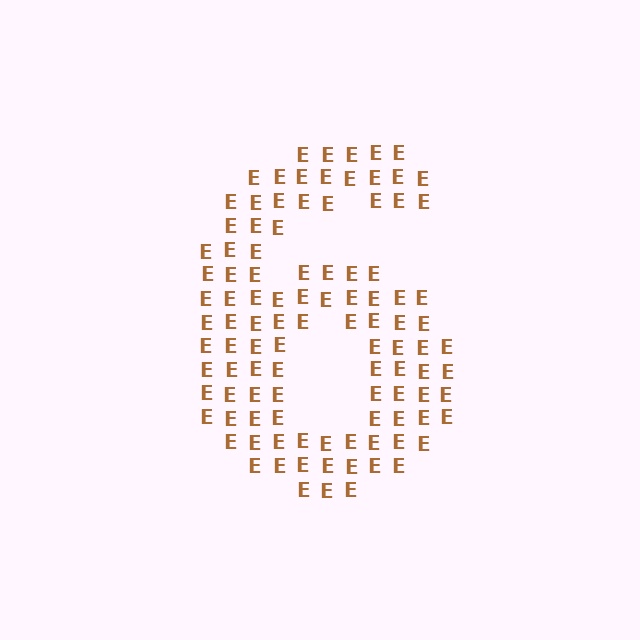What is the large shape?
The large shape is the digit 6.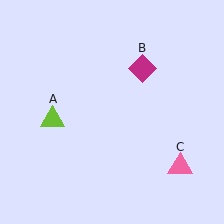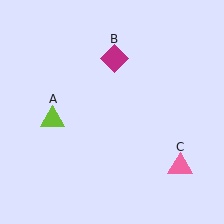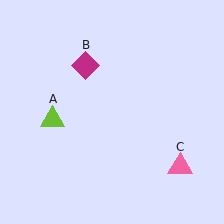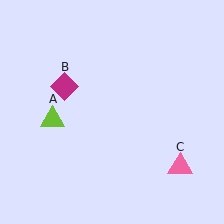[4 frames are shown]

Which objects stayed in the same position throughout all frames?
Lime triangle (object A) and pink triangle (object C) remained stationary.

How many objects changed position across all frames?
1 object changed position: magenta diamond (object B).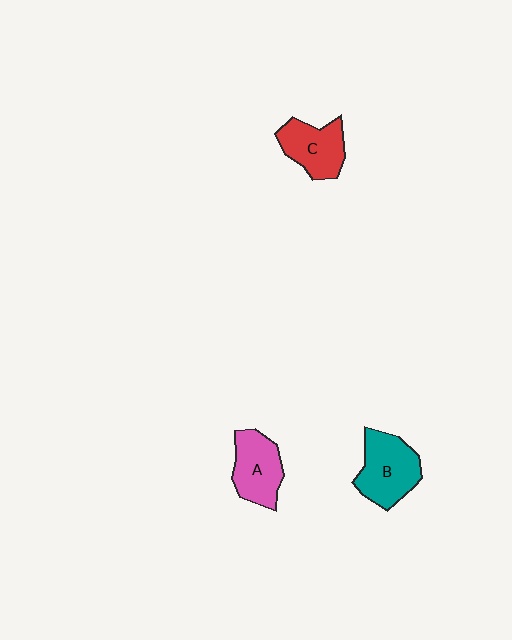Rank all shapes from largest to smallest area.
From largest to smallest: B (teal), A (pink), C (red).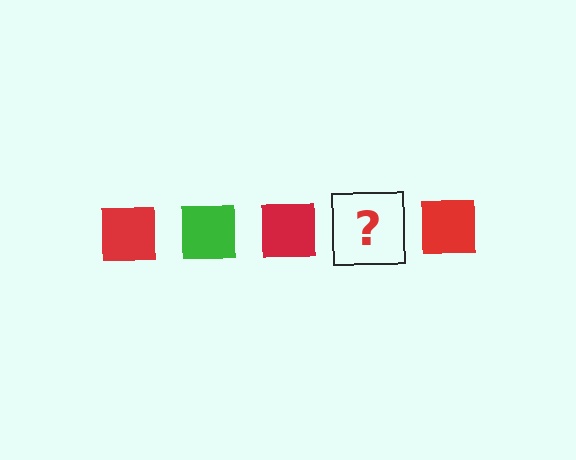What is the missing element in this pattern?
The missing element is a green square.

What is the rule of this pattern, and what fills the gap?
The rule is that the pattern cycles through red, green squares. The gap should be filled with a green square.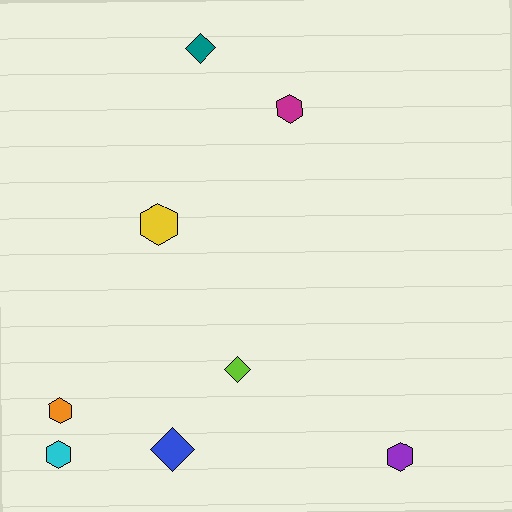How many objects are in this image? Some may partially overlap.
There are 8 objects.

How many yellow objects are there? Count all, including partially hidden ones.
There is 1 yellow object.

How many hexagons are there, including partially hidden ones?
There are 5 hexagons.